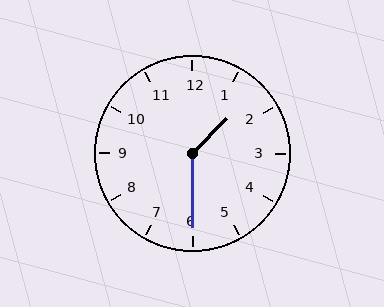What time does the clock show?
1:30.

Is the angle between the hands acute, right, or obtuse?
It is obtuse.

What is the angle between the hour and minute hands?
Approximately 135 degrees.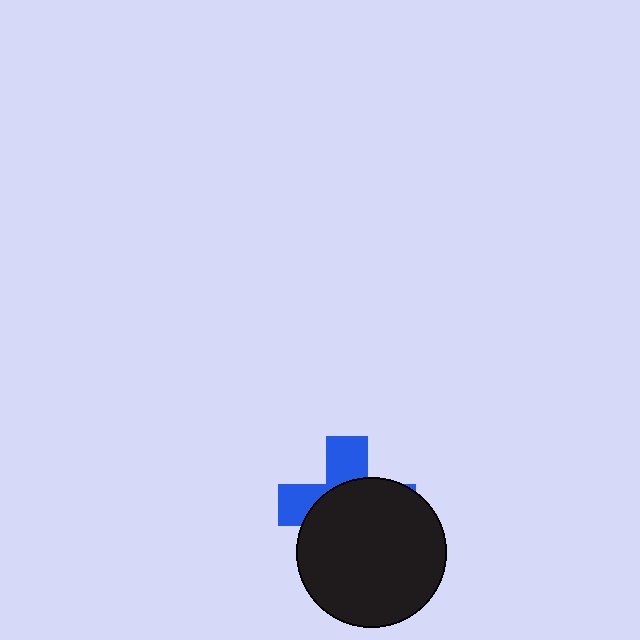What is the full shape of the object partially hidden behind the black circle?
The partially hidden object is a blue cross.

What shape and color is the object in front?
The object in front is a black circle.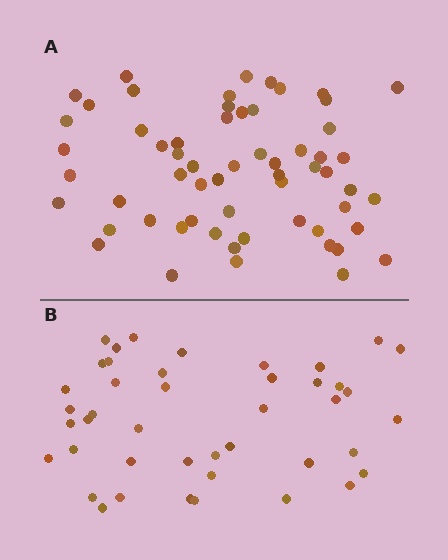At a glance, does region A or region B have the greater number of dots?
Region A (the top region) has more dots.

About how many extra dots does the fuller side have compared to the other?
Region A has approximately 15 more dots than region B.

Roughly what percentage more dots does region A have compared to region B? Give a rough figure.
About 40% more.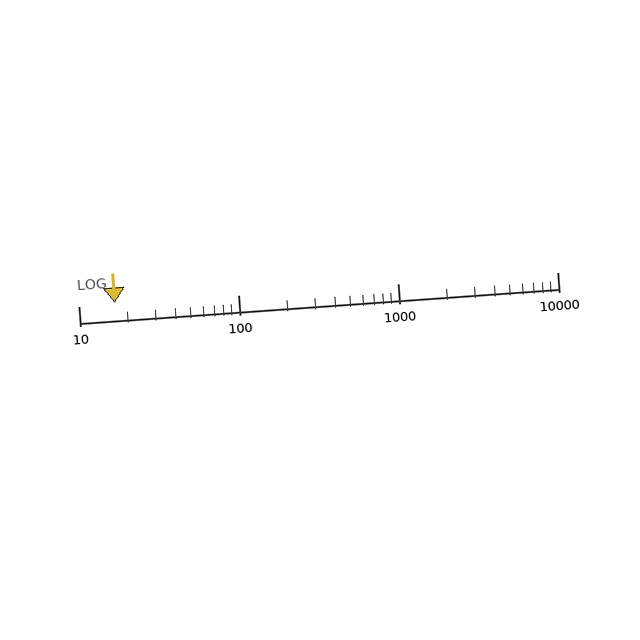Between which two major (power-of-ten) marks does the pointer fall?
The pointer is between 10 and 100.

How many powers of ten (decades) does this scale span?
The scale spans 3 decades, from 10 to 10000.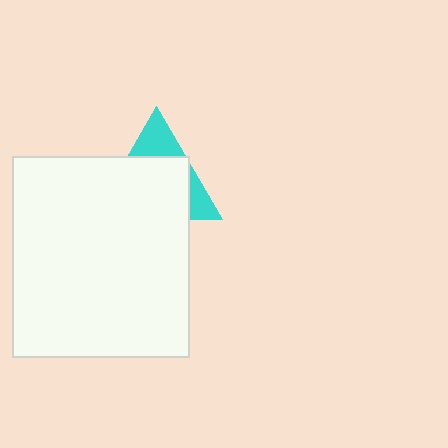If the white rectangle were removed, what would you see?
You would see the complete cyan triangle.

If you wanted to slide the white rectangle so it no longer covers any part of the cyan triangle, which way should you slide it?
Slide it down — that is the most direct way to separate the two shapes.